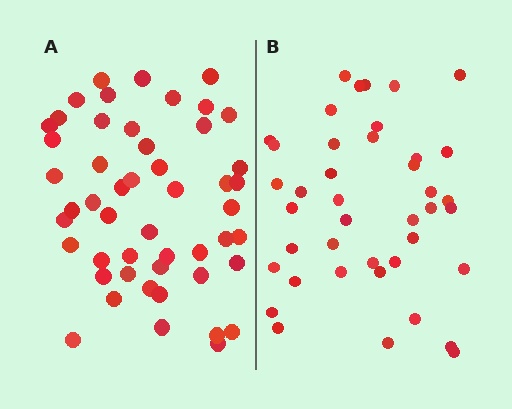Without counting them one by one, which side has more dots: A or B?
Region A (the left region) has more dots.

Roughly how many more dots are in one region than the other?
Region A has roughly 8 or so more dots than region B.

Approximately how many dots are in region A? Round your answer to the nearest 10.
About 50 dots.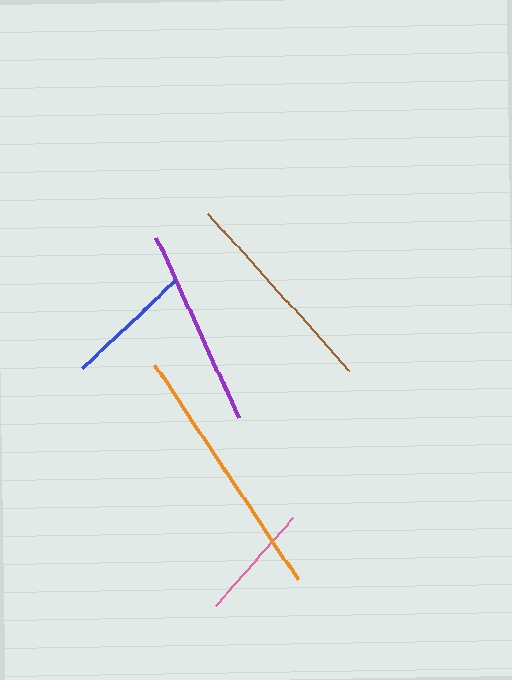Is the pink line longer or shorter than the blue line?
The blue line is longer than the pink line.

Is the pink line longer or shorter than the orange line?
The orange line is longer than the pink line.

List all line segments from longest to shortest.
From longest to shortest: orange, brown, purple, blue, pink.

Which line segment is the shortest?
The pink line is the shortest at approximately 116 pixels.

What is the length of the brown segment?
The brown segment is approximately 211 pixels long.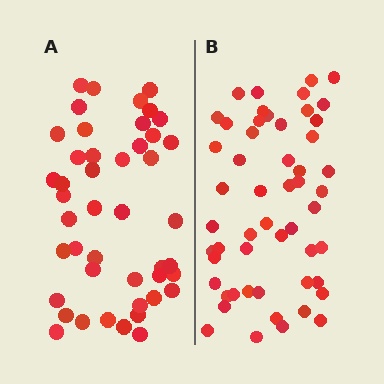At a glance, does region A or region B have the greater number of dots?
Region B (the right region) has more dots.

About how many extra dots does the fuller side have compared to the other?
Region B has roughly 8 or so more dots than region A.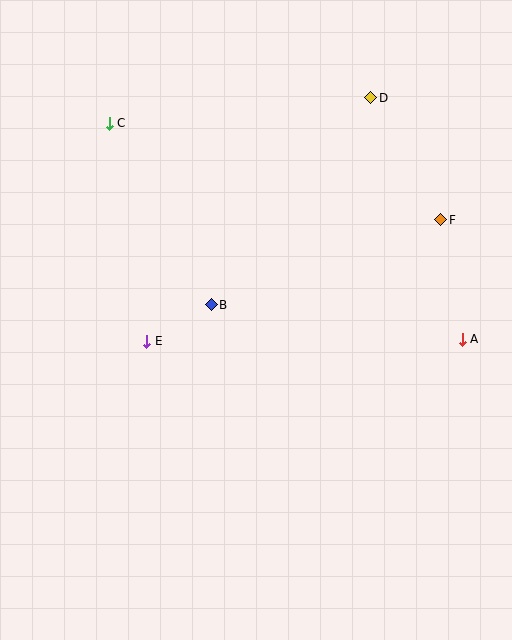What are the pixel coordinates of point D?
Point D is at (371, 98).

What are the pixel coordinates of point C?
Point C is at (109, 123).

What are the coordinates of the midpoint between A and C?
The midpoint between A and C is at (286, 231).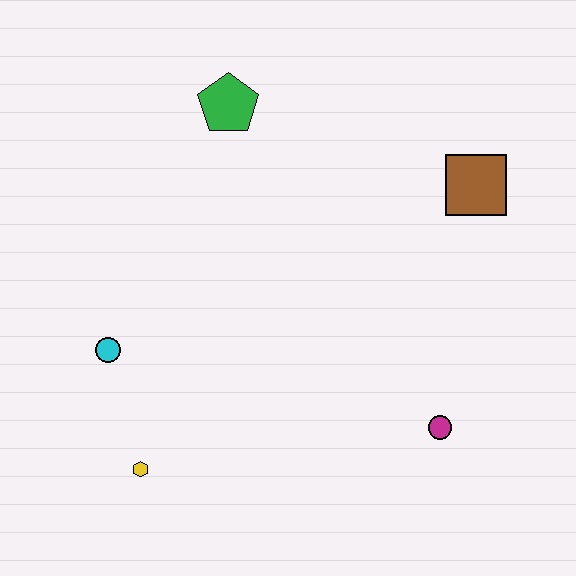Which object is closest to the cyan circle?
The yellow hexagon is closest to the cyan circle.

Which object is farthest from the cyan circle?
The brown square is farthest from the cyan circle.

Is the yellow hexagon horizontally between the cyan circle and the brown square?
Yes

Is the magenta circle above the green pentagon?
No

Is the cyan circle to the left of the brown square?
Yes